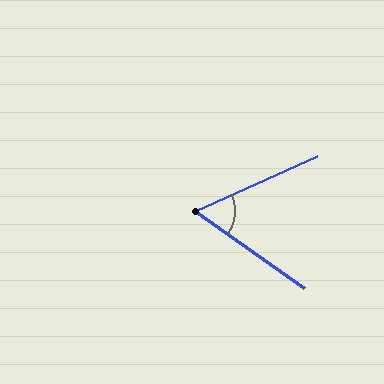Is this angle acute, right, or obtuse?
It is acute.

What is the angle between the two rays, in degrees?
Approximately 59 degrees.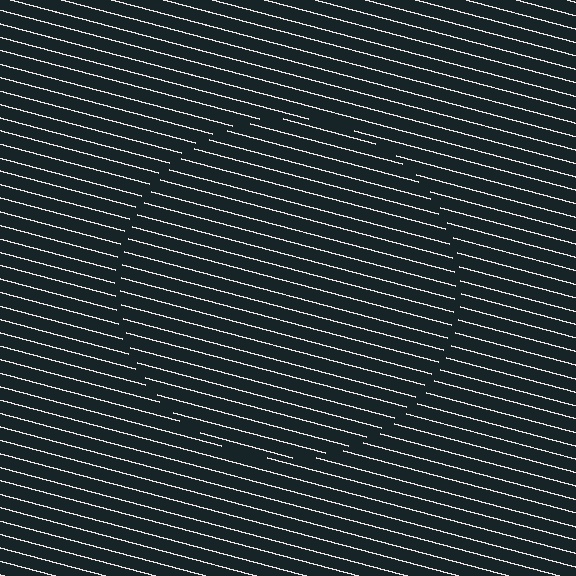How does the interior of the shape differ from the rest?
The interior of the shape contains the same grating, shifted by half a period — the contour is defined by the phase discontinuity where line-ends from the inner and outer gratings abut.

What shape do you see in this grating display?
An illusory circle. The interior of the shape contains the same grating, shifted by half a period — the contour is defined by the phase discontinuity where line-ends from the inner and outer gratings abut.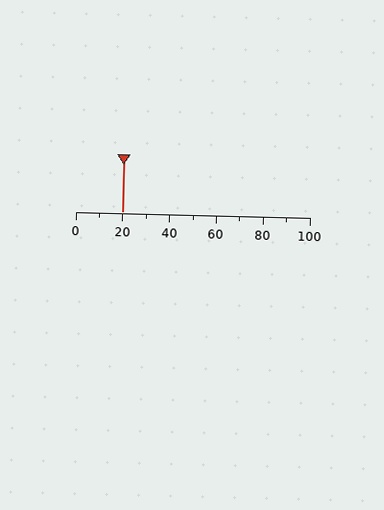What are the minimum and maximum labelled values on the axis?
The axis runs from 0 to 100.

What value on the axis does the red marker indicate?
The marker indicates approximately 20.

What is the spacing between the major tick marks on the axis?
The major ticks are spaced 20 apart.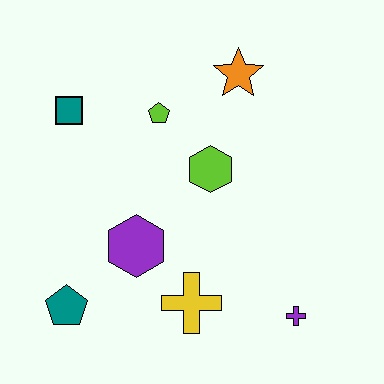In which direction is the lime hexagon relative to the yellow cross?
The lime hexagon is above the yellow cross.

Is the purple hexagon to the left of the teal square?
No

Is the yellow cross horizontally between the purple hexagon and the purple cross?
Yes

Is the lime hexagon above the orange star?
No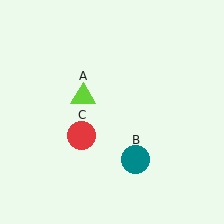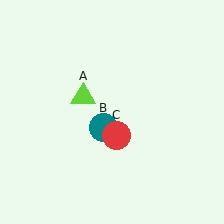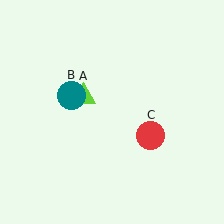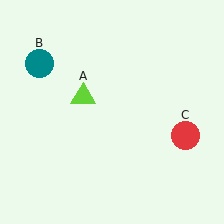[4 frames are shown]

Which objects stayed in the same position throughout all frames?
Lime triangle (object A) remained stationary.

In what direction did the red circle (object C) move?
The red circle (object C) moved right.